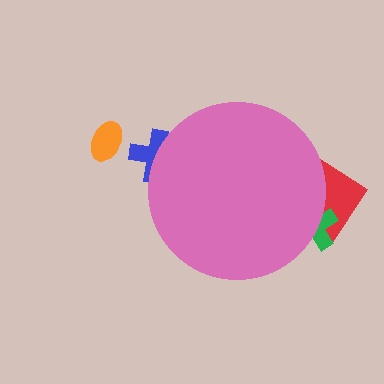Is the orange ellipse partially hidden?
No, the orange ellipse is fully visible.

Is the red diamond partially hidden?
Yes, the red diamond is partially hidden behind the pink circle.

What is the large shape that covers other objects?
A pink circle.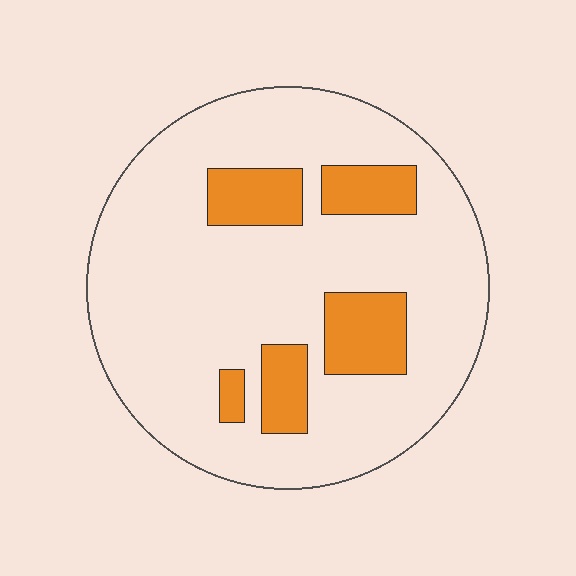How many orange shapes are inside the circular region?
5.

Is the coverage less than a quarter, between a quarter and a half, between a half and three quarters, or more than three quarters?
Less than a quarter.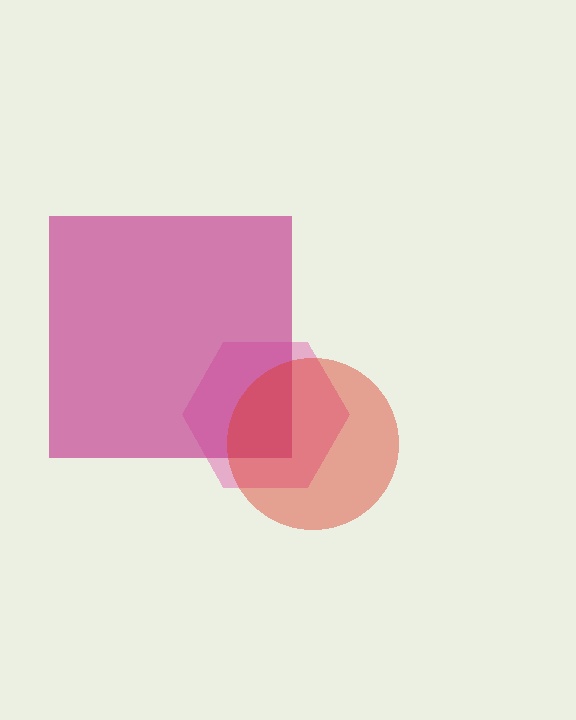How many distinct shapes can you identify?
There are 3 distinct shapes: a pink hexagon, a magenta square, a red circle.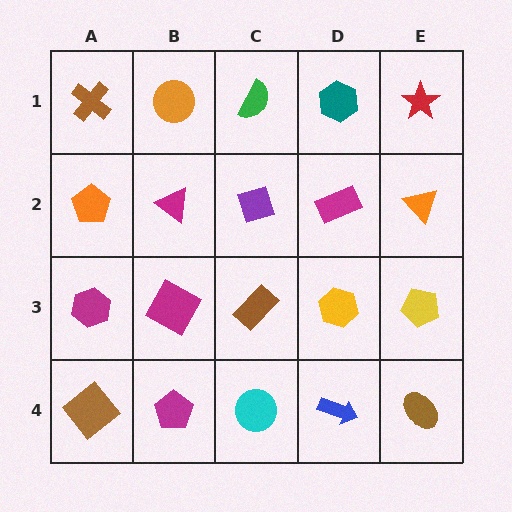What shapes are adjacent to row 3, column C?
A purple diamond (row 2, column C), a cyan circle (row 4, column C), a magenta square (row 3, column B), a yellow hexagon (row 3, column D).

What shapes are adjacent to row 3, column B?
A magenta triangle (row 2, column B), a magenta pentagon (row 4, column B), a magenta hexagon (row 3, column A), a brown rectangle (row 3, column C).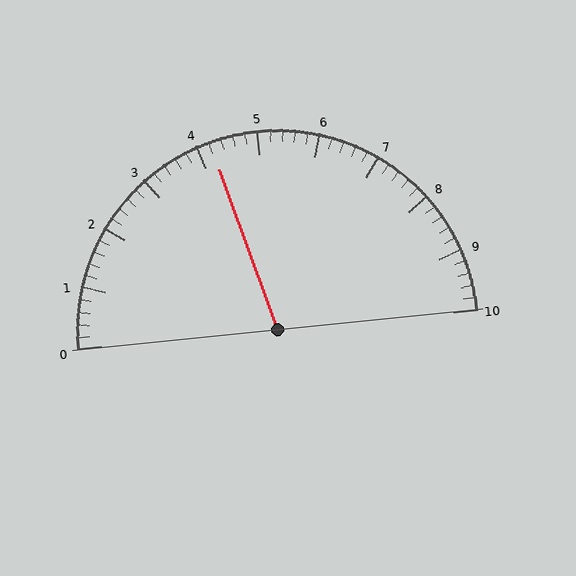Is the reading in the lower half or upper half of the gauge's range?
The reading is in the lower half of the range (0 to 10).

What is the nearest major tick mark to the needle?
The nearest major tick mark is 4.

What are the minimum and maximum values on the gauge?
The gauge ranges from 0 to 10.